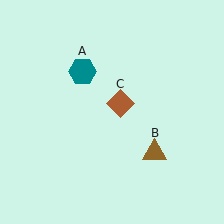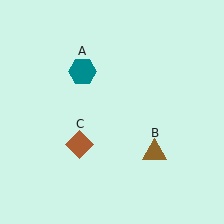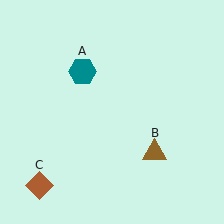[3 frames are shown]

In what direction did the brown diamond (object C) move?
The brown diamond (object C) moved down and to the left.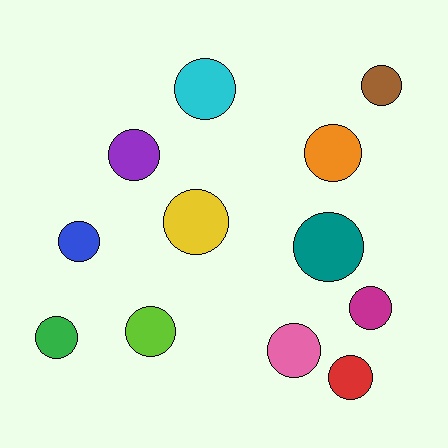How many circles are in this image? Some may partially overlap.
There are 12 circles.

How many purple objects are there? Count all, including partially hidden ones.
There is 1 purple object.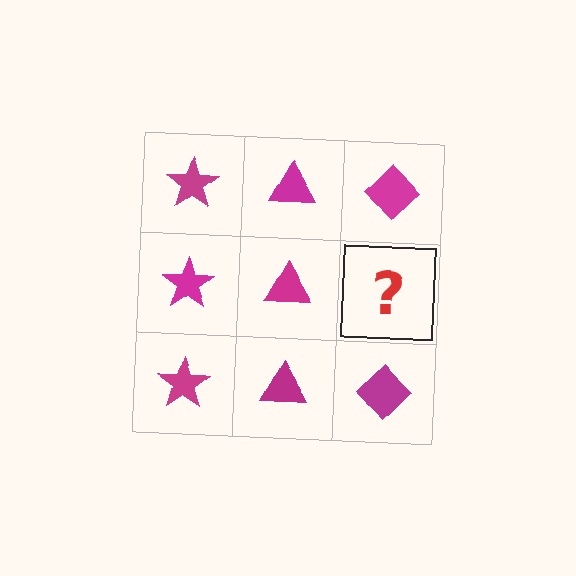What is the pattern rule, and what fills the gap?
The rule is that each column has a consistent shape. The gap should be filled with a magenta diamond.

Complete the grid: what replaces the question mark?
The question mark should be replaced with a magenta diamond.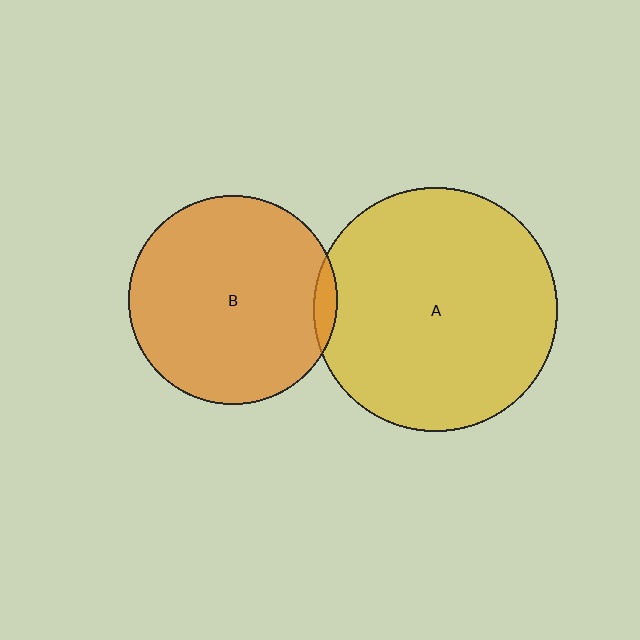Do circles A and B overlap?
Yes.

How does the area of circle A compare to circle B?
Approximately 1.4 times.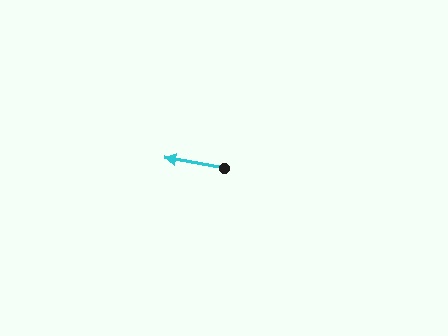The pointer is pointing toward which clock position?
Roughly 9 o'clock.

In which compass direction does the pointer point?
West.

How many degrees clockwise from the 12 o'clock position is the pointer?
Approximately 280 degrees.